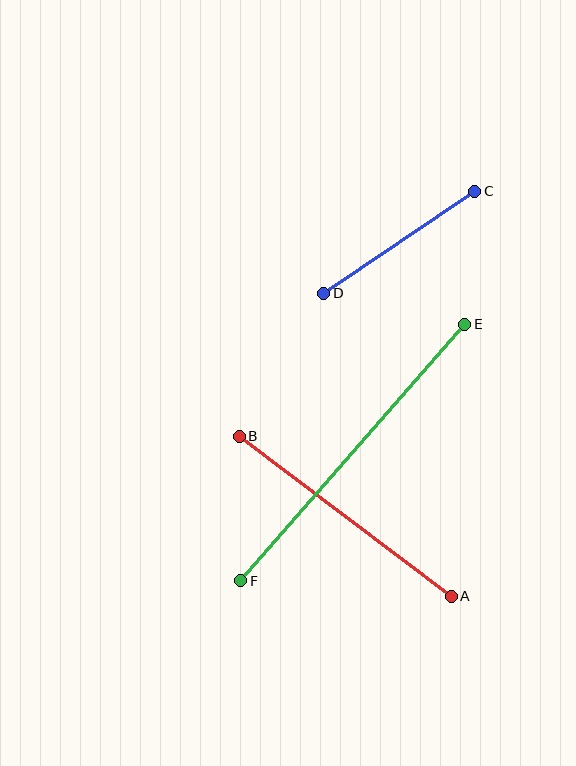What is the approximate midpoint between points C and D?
The midpoint is at approximately (399, 242) pixels.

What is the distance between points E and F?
The distance is approximately 341 pixels.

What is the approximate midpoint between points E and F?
The midpoint is at approximately (353, 453) pixels.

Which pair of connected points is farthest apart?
Points E and F are farthest apart.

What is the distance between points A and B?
The distance is approximately 265 pixels.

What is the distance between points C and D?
The distance is approximately 182 pixels.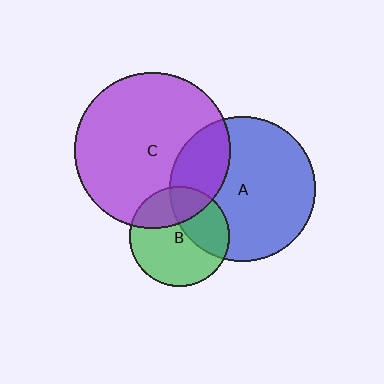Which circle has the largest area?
Circle C (purple).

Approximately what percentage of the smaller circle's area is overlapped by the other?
Approximately 35%.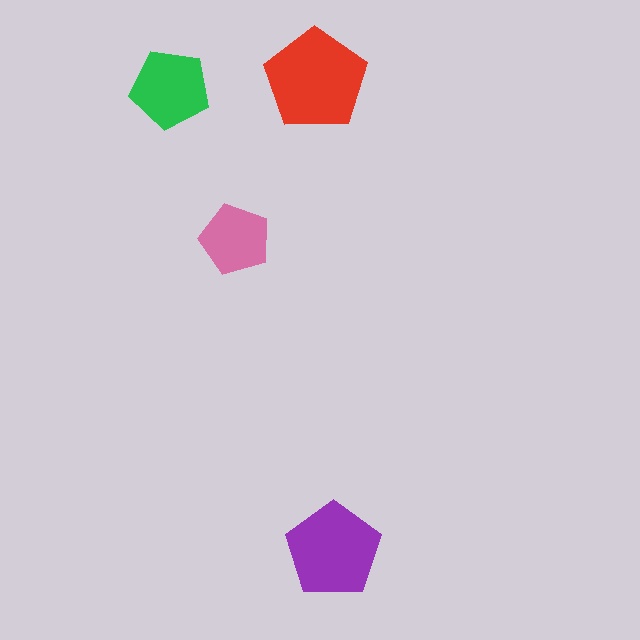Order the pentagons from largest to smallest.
the red one, the purple one, the green one, the pink one.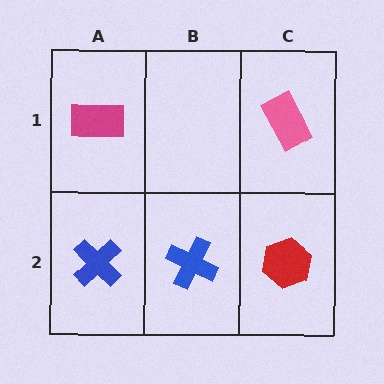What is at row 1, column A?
A magenta rectangle.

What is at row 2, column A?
A blue cross.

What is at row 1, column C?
A pink rectangle.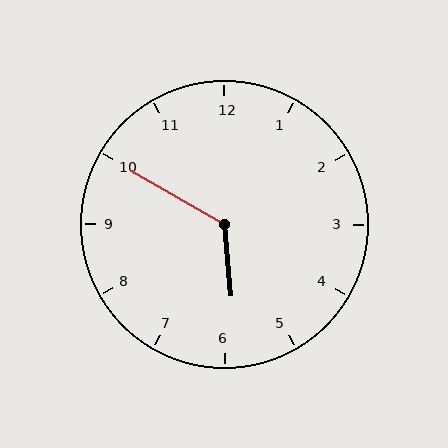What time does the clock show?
5:50.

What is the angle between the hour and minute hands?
Approximately 125 degrees.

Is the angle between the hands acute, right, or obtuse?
It is obtuse.